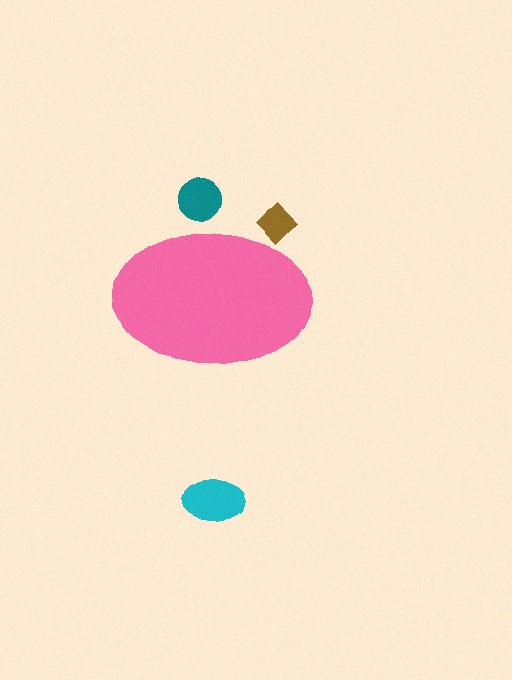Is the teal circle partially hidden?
Yes, the teal circle is partially hidden behind the pink ellipse.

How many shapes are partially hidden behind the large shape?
2 shapes are partially hidden.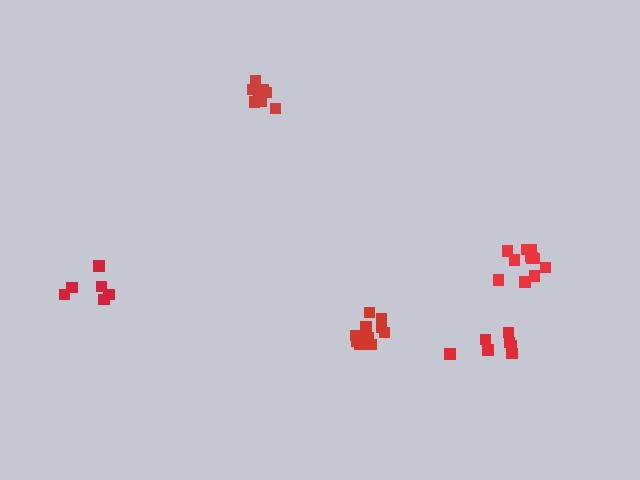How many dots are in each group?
Group 1: 8 dots, Group 2: 11 dots, Group 3: 7 dots, Group 4: 11 dots, Group 5: 6 dots (43 total).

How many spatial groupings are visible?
There are 5 spatial groupings.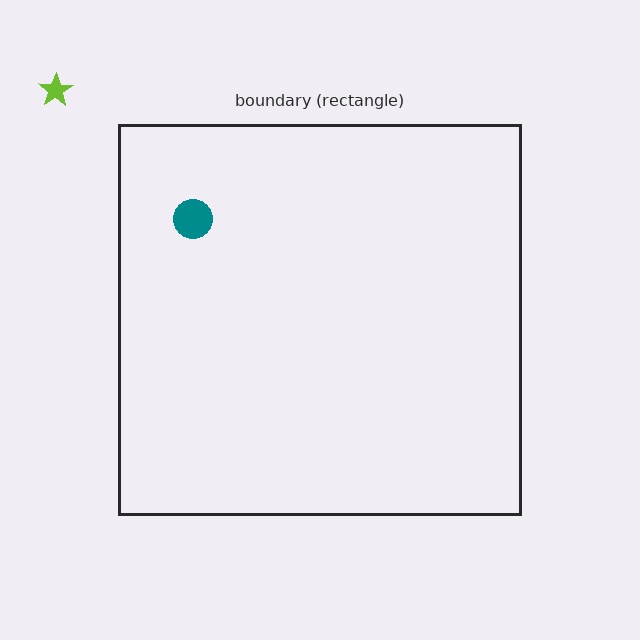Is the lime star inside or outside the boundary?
Outside.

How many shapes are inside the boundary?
1 inside, 1 outside.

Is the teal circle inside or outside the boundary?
Inside.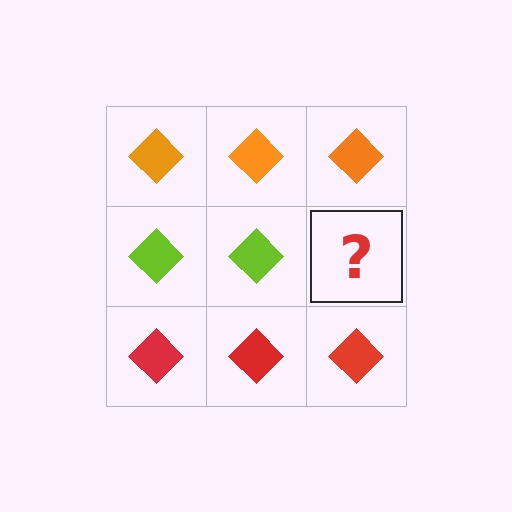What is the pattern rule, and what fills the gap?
The rule is that each row has a consistent color. The gap should be filled with a lime diamond.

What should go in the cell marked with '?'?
The missing cell should contain a lime diamond.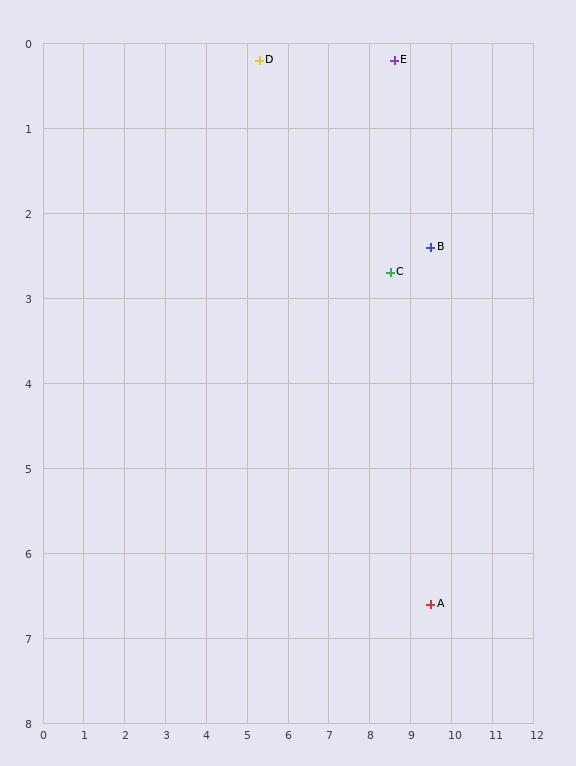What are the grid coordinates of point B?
Point B is at approximately (9.5, 2.4).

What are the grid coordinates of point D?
Point D is at approximately (5.3, 0.2).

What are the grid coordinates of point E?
Point E is at approximately (8.6, 0.2).